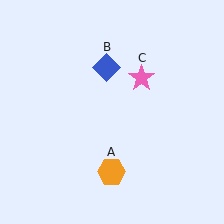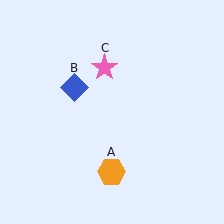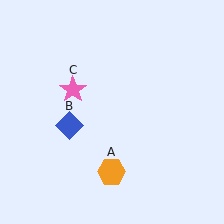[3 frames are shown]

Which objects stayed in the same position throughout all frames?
Orange hexagon (object A) remained stationary.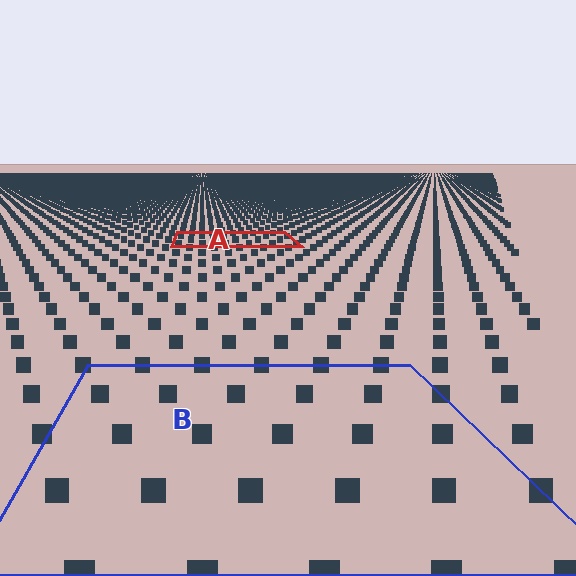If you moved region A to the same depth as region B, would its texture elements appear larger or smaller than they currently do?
They would appear larger. At a closer depth, the same texture elements are projected at a bigger on-screen size.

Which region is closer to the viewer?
Region B is closer. The texture elements there are larger and more spread out.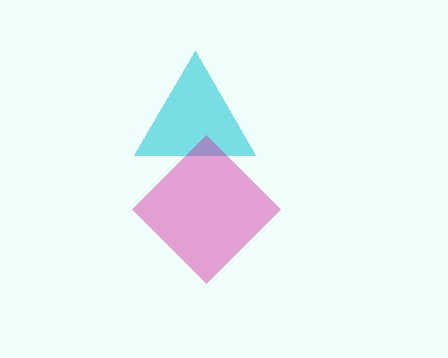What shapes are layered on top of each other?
The layered shapes are: a cyan triangle, a magenta diamond.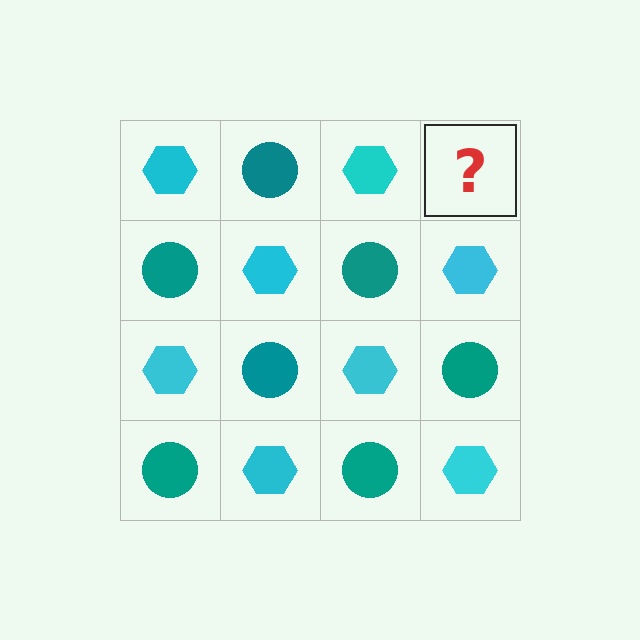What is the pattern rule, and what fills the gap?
The rule is that it alternates cyan hexagon and teal circle in a checkerboard pattern. The gap should be filled with a teal circle.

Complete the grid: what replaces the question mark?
The question mark should be replaced with a teal circle.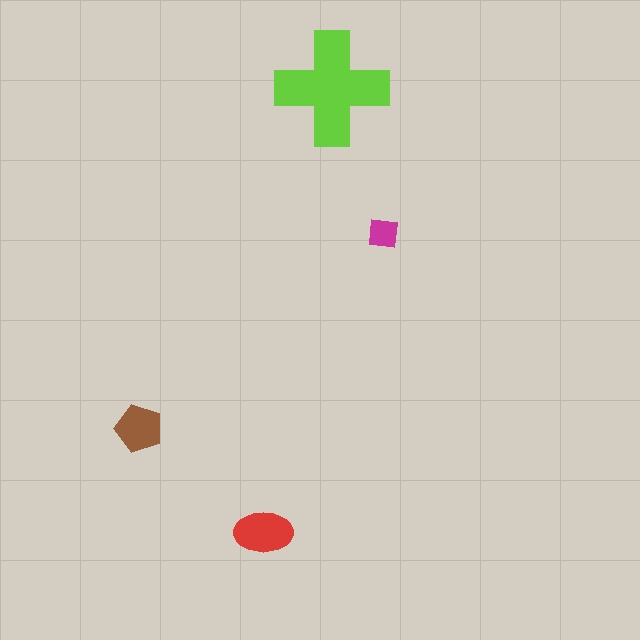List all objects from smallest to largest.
The magenta square, the brown pentagon, the red ellipse, the lime cross.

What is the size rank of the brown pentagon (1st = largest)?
3rd.